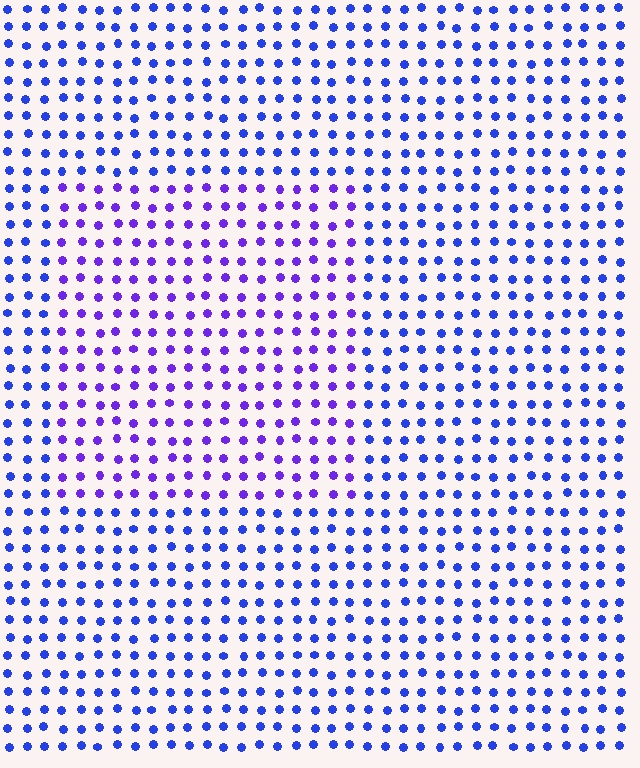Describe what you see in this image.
The image is filled with small blue elements in a uniform arrangement. A rectangle-shaped region is visible where the elements are tinted to a slightly different hue, forming a subtle color boundary.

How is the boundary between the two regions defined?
The boundary is defined purely by a slight shift in hue (about 32 degrees). Spacing, size, and orientation are identical on both sides.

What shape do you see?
I see a rectangle.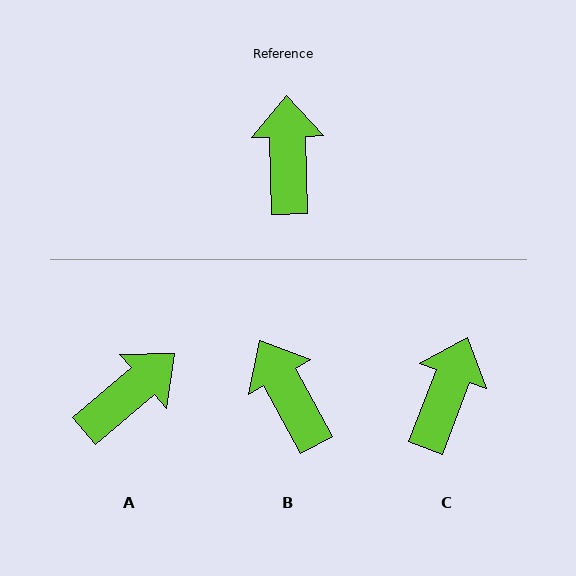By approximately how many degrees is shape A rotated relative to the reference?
Approximately 51 degrees clockwise.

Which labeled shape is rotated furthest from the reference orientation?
A, about 51 degrees away.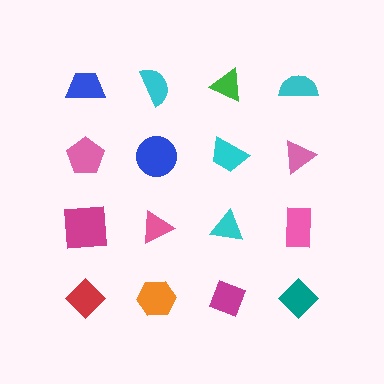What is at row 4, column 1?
A red diamond.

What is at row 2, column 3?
A cyan trapezoid.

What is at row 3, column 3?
A cyan triangle.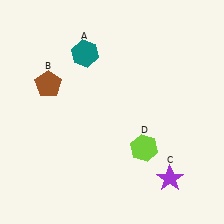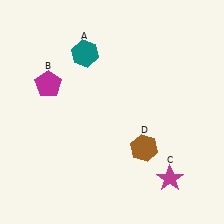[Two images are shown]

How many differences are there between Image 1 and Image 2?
There are 3 differences between the two images.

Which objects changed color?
B changed from brown to magenta. C changed from purple to magenta. D changed from lime to brown.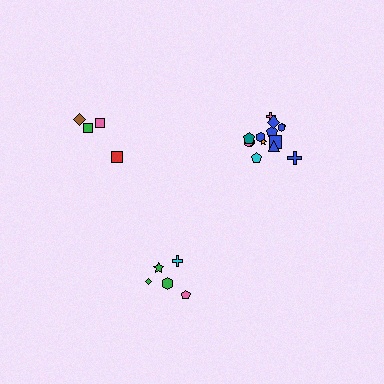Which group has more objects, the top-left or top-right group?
The top-right group.